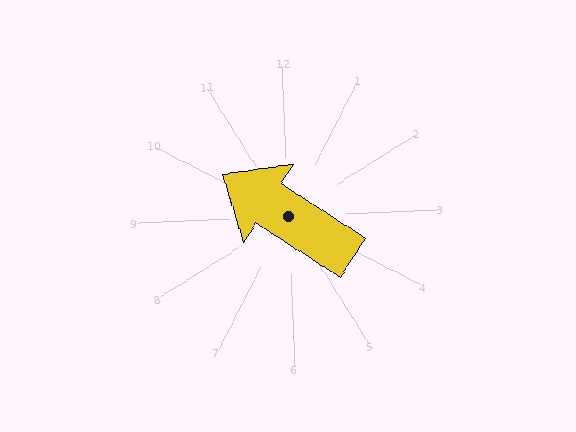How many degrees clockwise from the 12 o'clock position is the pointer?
Approximately 305 degrees.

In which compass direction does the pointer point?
Northwest.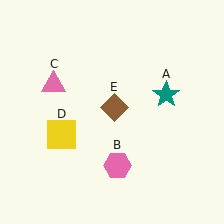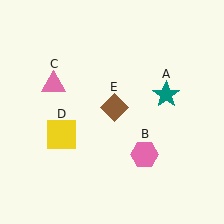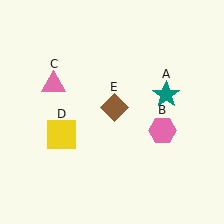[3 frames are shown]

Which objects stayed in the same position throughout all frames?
Teal star (object A) and pink triangle (object C) and yellow square (object D) and brown diamond (object E) remained stationary.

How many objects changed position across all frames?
1 object changed position: pink hexagon (object B).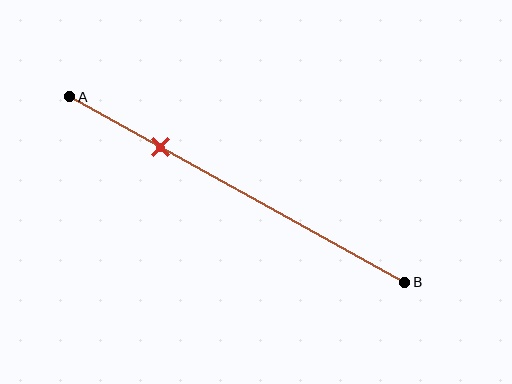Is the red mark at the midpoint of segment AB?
No, the mark is at about 25% from A, not at the 50% midpoint.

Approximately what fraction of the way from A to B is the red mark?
The red mark is approximately 25% of the way from A to B.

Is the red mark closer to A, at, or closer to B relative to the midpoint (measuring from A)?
The red mark is closer to point A than the midpoint of segment AB.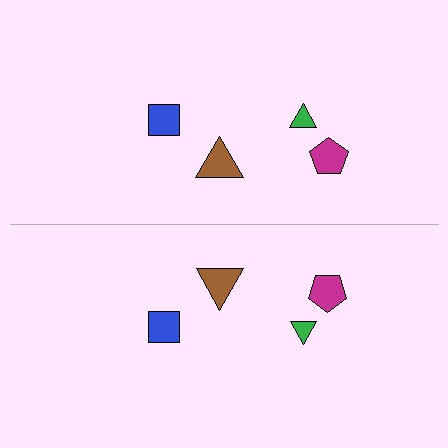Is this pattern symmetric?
Yes, this pattern has bilateral (reflection) symmetry.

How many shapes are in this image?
There are 8 shapes in this image.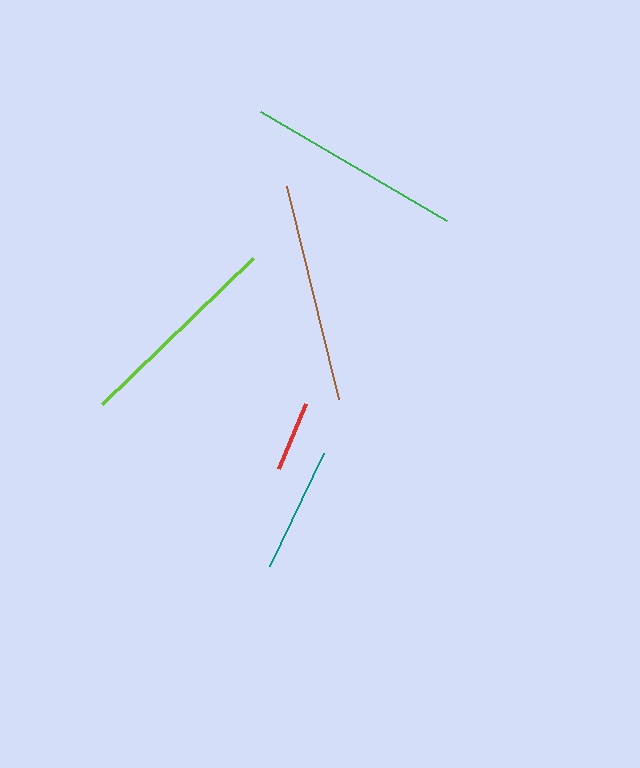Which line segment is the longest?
The brown line is the longest at approximately 219 pixels.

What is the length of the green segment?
The green segment is approximately 215 pixels long.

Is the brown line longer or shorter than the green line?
The brown line is longer than the green line.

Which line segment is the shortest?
The red line is the shortest at approximately 70 pixels.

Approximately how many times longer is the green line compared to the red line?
The green line is approximately 3.1 times the length of the red line.